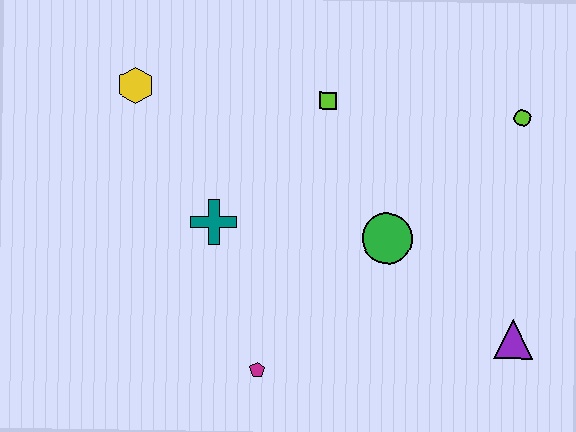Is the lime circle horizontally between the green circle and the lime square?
No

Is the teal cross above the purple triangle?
Yes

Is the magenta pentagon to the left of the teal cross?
No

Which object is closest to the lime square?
The green circle is closest to the lime square.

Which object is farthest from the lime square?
The purple triangle is farthest from the lime square.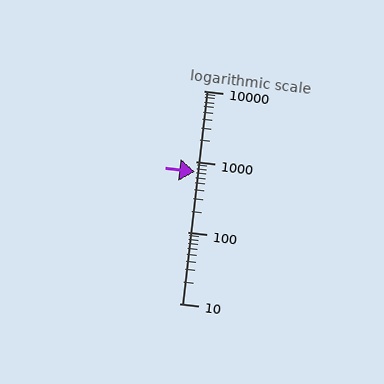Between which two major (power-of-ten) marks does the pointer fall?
The pointer is between 100 and 1000.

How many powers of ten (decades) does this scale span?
The scale spans 3 decades, from 10 to 10000.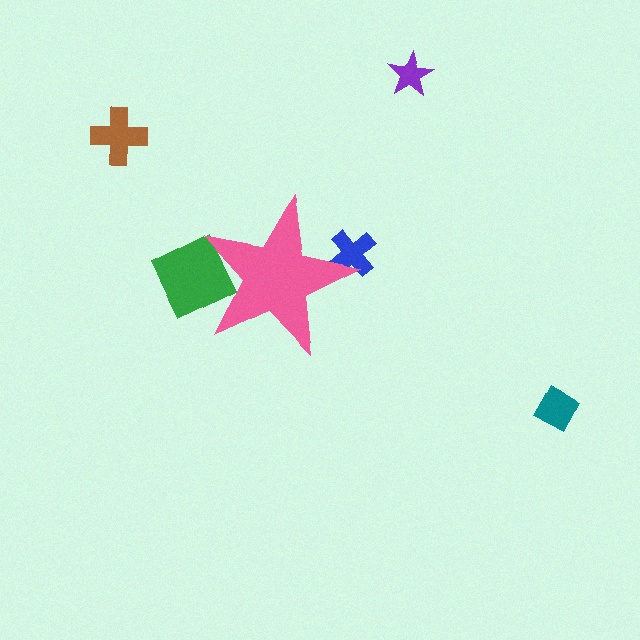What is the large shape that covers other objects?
A pink star.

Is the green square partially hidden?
Yes, the green square is partially hidden behind the pink star.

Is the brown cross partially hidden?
No, the brown cross is fully visible.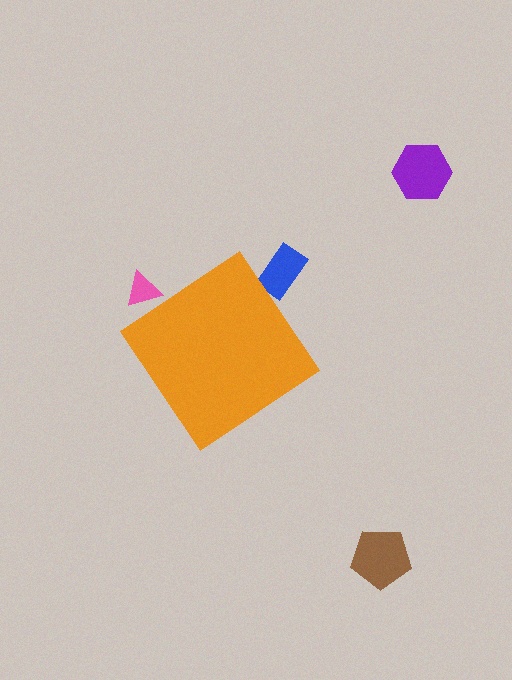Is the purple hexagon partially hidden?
No, the purple hexagon is fully visible.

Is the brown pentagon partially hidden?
No, the brown pentagon is fully visible.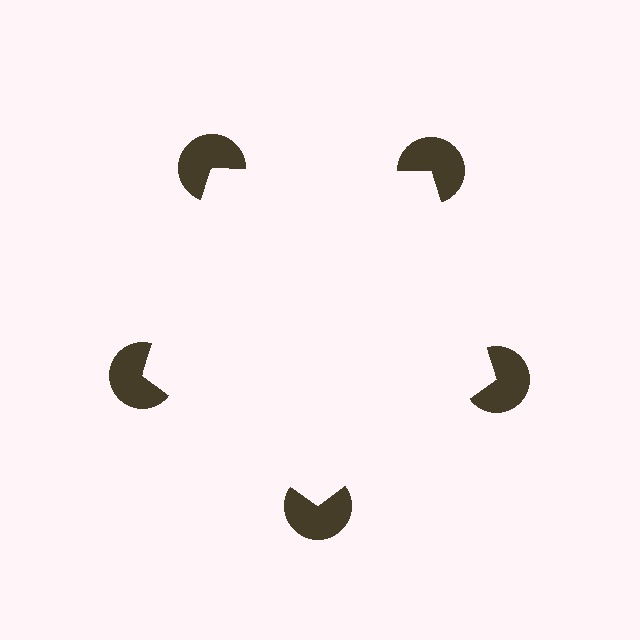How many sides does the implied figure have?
5 sides.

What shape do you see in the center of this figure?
An illusory pentagon — its edges are inferred from the aligned wedge cuts in the pac-man discs, not physically drawn.